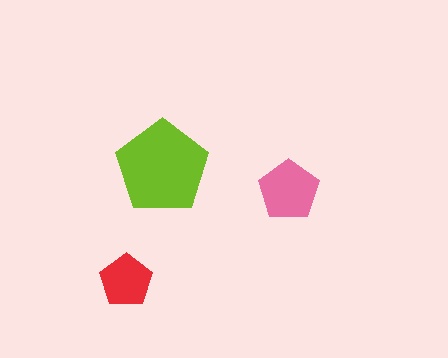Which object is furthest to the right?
The pink pentagon is rightmost.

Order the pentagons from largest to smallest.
the lime one, the pink one, the red one.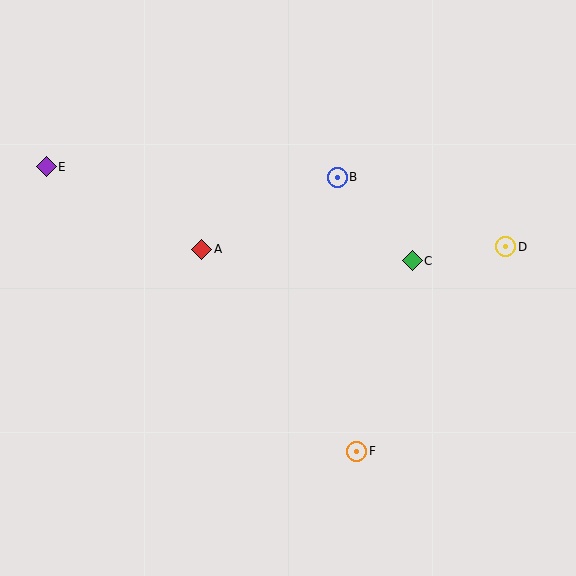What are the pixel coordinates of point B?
Point B is at (337, 177).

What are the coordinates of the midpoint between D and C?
The midpoint between D and C is at (459, 254).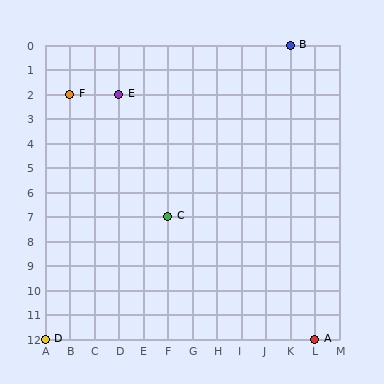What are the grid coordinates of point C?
Point C is at grid coordinates (F, 7).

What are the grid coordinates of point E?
Point E is at grid coordinates (D, 2).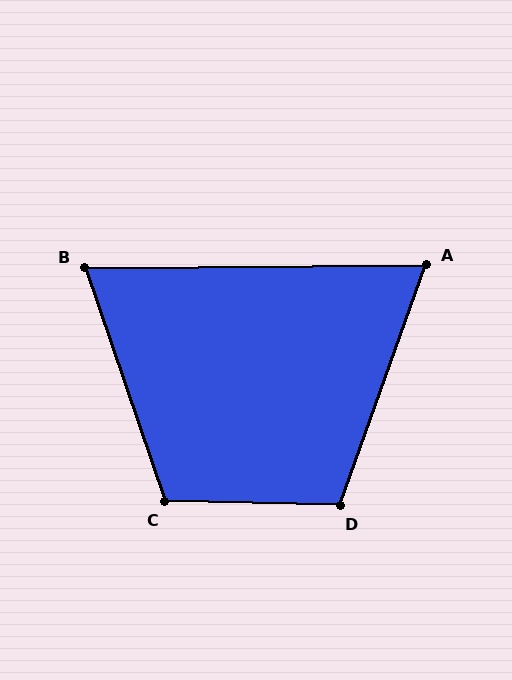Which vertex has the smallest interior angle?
A, at approximately 70 degrees.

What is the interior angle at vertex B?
Approximately 72 degrees (acute).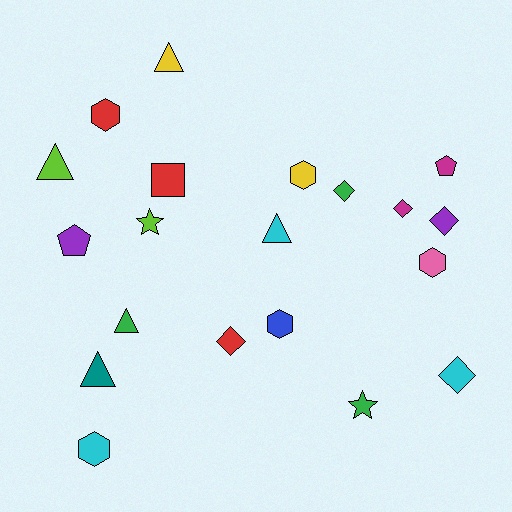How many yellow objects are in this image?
There are 2 yellow objects.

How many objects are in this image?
There are 20 objects.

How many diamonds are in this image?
There are 5 diamonds.